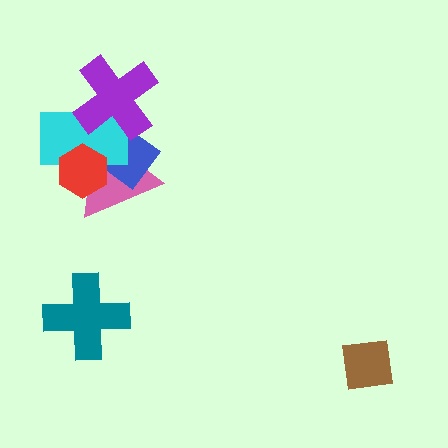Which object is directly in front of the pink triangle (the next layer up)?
The blue diamond is directly in front of the pink triangle.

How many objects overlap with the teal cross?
0 objects overlap with the teal cross.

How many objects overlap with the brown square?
0 objects overlap with the brown square.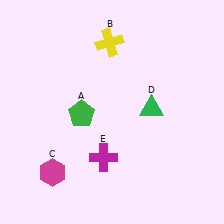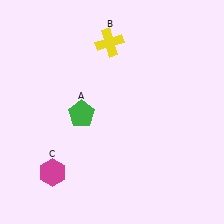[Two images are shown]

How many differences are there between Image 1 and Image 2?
There are 2 differences between the two images.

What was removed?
The green triangle (D), the magenta cross (E) were removed in Image 2.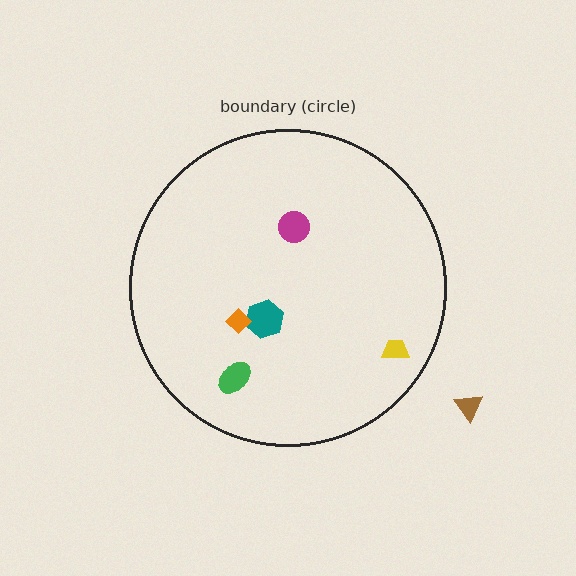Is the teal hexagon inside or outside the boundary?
Inside.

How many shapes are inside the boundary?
5 inside, 1 outside.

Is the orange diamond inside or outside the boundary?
Inside.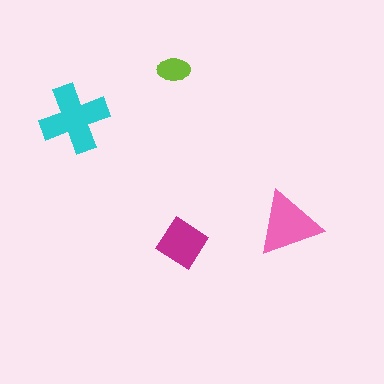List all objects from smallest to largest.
The lime ellipse, the magenta diamond, the pink triangle, the cyan cross.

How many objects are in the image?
There are 4 objects in the image.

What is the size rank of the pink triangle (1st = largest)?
2nd.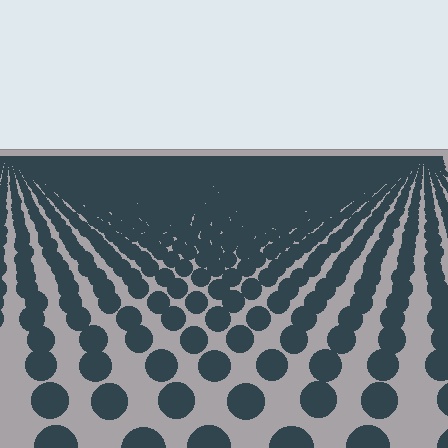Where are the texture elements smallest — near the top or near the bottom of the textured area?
Near the top.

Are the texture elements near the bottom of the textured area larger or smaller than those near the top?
Larger. Near the bottom, elements are closer to the viewer and appear at a bigger on-screen size.